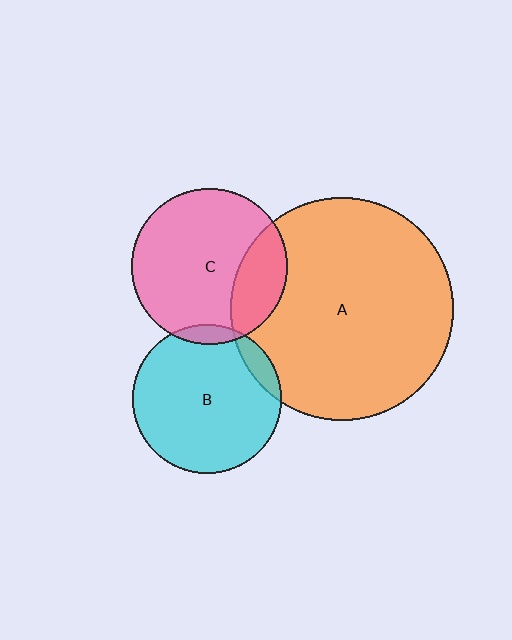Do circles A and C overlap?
Yes.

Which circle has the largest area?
Circle A (orange).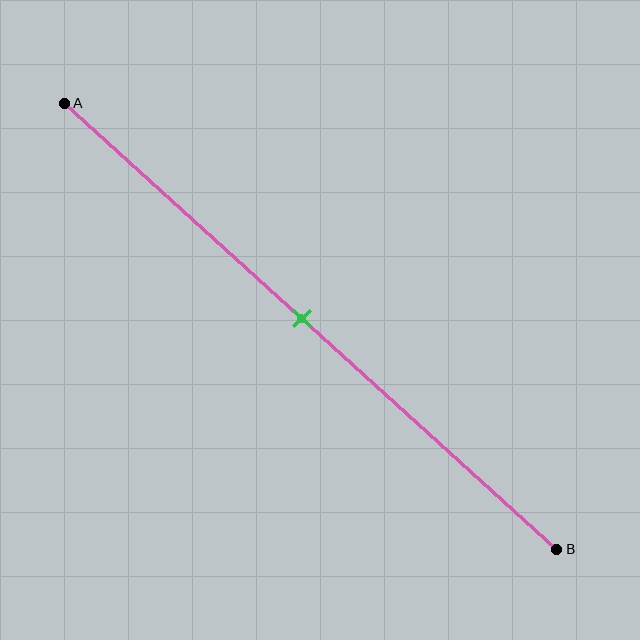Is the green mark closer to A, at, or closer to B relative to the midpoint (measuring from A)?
The green mark is approximately at the midpoint of segment AB.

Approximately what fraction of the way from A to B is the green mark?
The green mark is approximately 50% of the way from A to B.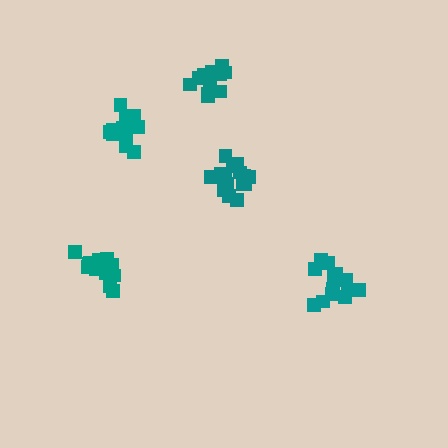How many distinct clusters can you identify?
There are 5 distinct clusters.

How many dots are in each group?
Group 1: 15 dots, Group 2: 15 dots, Group 3: 13 dots, Group 4: 14 dots, Group 5: 13 dots (70 total).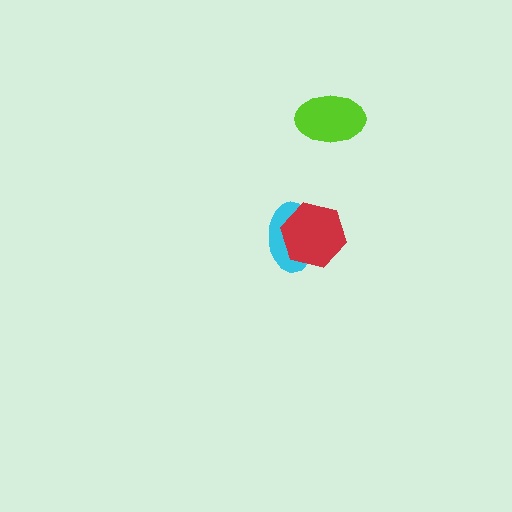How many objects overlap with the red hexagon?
1 object overlaps with the red hexagon.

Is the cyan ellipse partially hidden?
Yes, it is partially covered by another shape.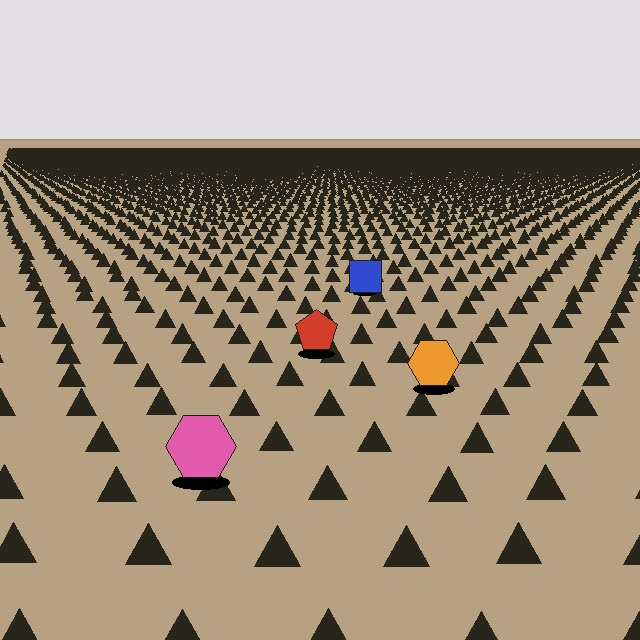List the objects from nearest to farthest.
From nearest to farthest: the pink hexagon, the orange hexagon, the red pentagon, the blue square.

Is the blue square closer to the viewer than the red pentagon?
No. The red pentagon is closer — you can tell from the texture gradient: the ground texture is coarser near it.